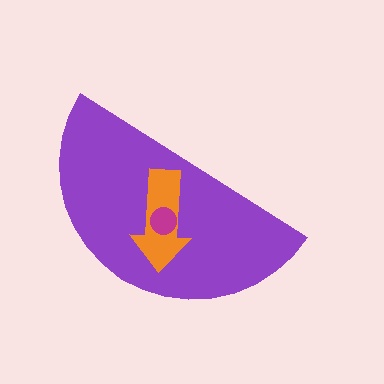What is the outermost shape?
The purple semicircle.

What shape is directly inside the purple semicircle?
The orange arrow.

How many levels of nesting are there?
3.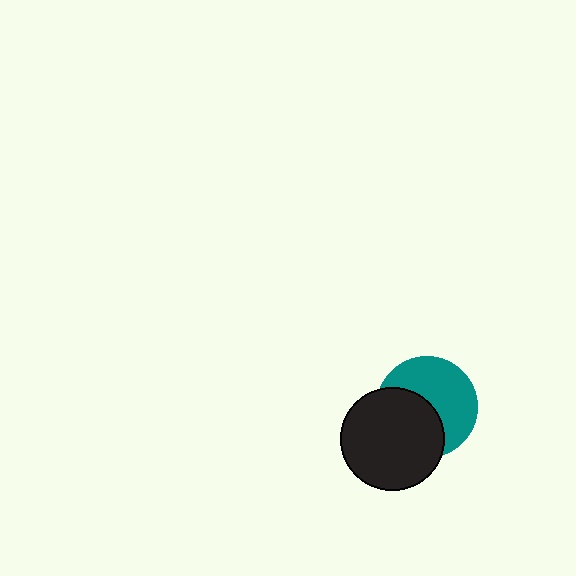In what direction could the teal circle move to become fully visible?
The teal circle could move toward the upper-right. That would shift it out from behind the black circle entirely.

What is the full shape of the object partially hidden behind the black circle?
The partially hidden object is a teal circle.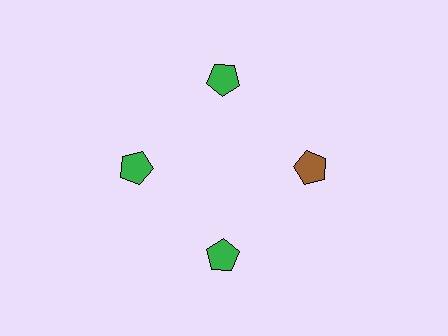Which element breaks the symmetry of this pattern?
The brown pentagon at roughly the 3 o'clock position breaks the symmetry. All other shapes are green pentagons.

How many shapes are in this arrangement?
There are 4 shapes arranged in a ring pattern.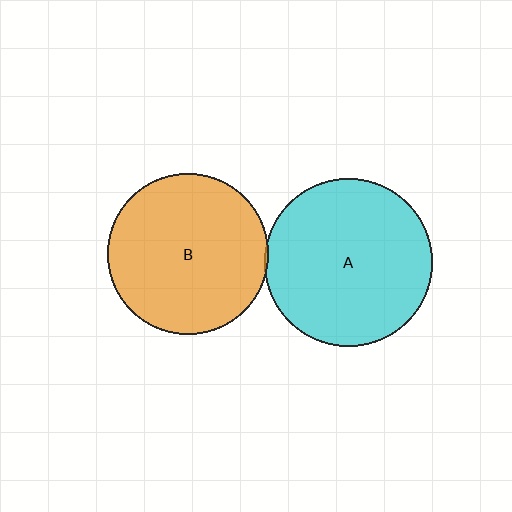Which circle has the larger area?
Circle A (cyan).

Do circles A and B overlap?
Yes.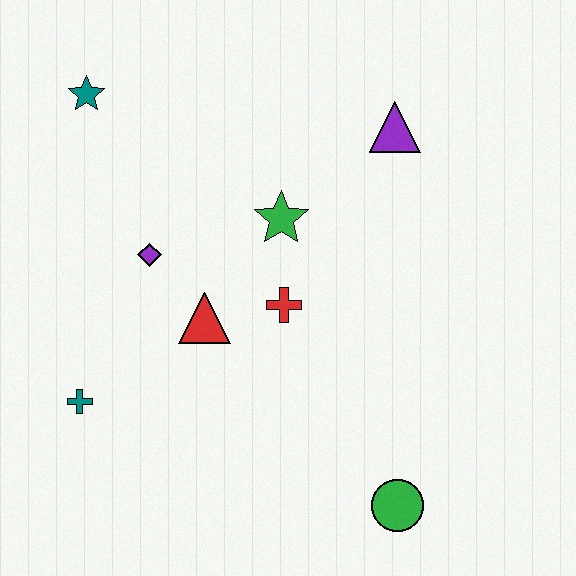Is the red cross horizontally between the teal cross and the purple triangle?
Yes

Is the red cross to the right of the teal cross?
Yes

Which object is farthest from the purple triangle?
The teal cross is farthest from the purple triangle.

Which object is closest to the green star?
The red cross is closest to the green star.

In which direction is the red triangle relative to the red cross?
The red triangle is to the left of the red cross.